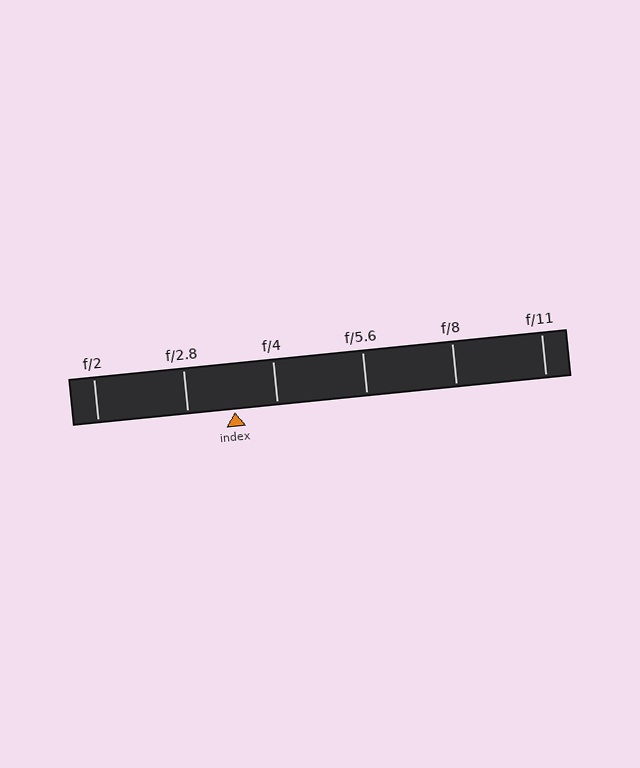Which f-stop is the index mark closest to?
The index mark is closest to f/4.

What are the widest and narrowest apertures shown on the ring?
The widest aperture shown is f/2 and the narrowest is f/11.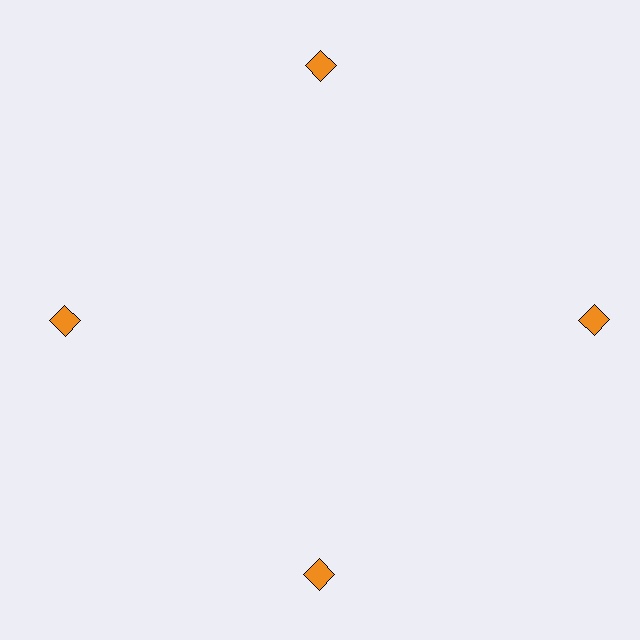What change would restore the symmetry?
The symmetry would be restored by moving it inward, back onto the ring so that all 4 diamonds sit at equal angles and equal distance from the center.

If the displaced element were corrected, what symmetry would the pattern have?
It would have 4-fold rotational symmetry — the pattern would map onto itself every 90 degrees.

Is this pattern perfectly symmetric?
No. The 4 orange diamonds are arranged in a ring, but one element near the 3 o'clock position is pushed outward from the center, breaking the 4-fold rotational symmetry.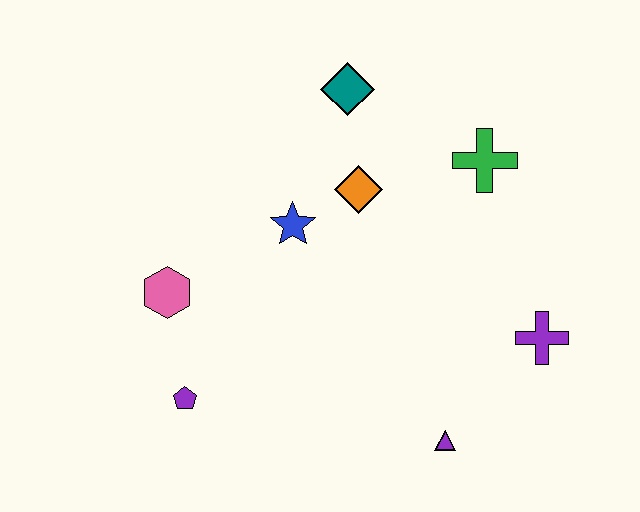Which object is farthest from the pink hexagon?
The purple cross is farthest from the pink hexagon.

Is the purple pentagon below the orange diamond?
Yes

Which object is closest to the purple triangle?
The purple cross is closest to the purple triangle.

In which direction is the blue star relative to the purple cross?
The blue star is to the left of the purple cross.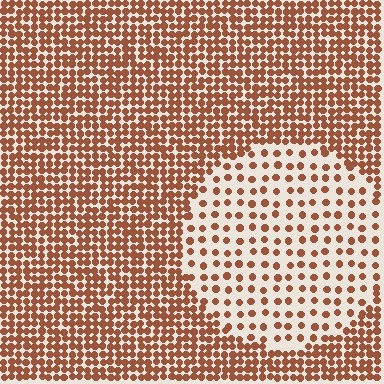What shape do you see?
I see a circle.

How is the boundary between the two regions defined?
The boundary is defined by a change in element density (approximately 2.6x ratio). All elements are the same color, size, and shape.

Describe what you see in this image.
The image contains small brown elements arranged at two different densities. A circle-shaped region is visible where the elements are less densely packed than the surrounding area.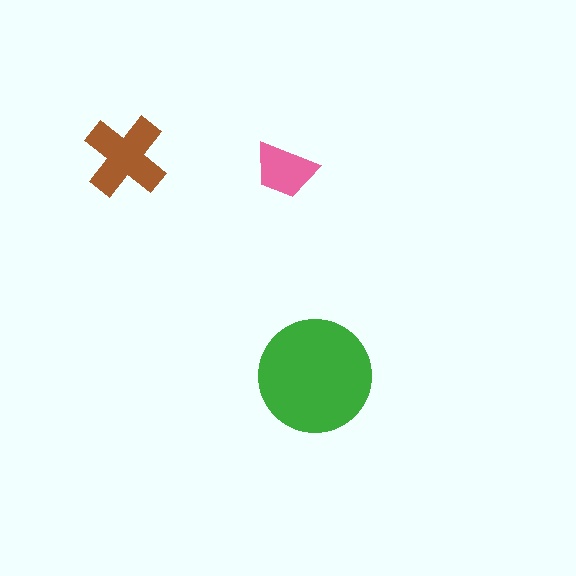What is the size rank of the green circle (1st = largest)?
1st.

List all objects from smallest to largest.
The pink trapezoid, the brown cross, the green circle.